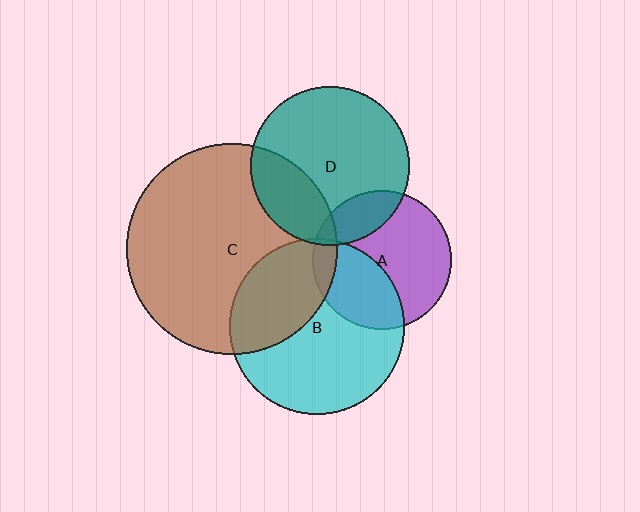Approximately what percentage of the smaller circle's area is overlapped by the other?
Approximately 35%.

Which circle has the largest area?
Circle C (brown).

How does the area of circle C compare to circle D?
Approximately 1.8 times.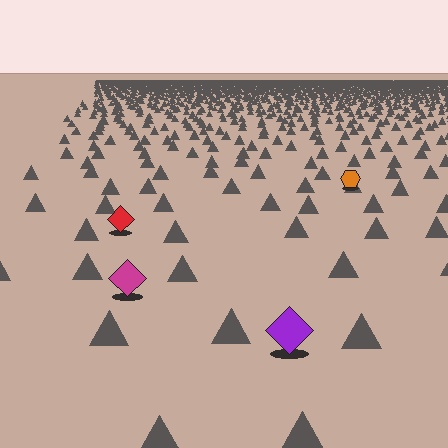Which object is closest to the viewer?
The purple diamond is closest. The texture marks near it are larger and more spread out.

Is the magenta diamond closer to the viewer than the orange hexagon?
Yes. The magenta diamond is closer — you can tell from the texture gradient: the ground texture is coarser near it.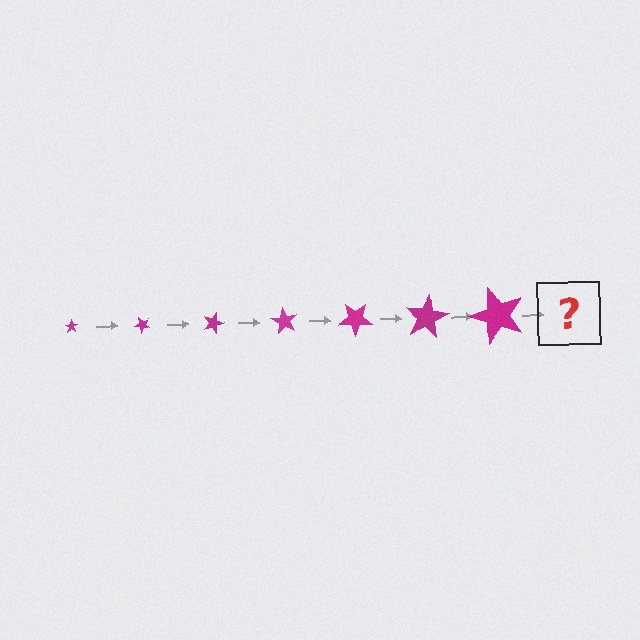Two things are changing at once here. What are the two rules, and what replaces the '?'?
The two rules are that the star grows larger each step and it rotates 45 degrees each step. The '?' should be a star, larger than the previous one and rotated 315 degrees from the start.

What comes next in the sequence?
The next element should be a star, larger than the previous one and rotated 315 degrees from the start.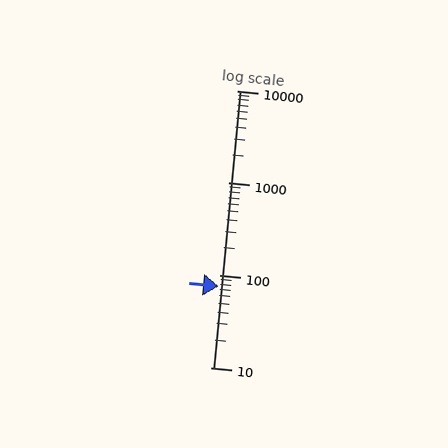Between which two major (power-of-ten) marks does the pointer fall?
The pointer is between 10 and 100.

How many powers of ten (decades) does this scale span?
The scale spans 3 decades, from 10 to 10000.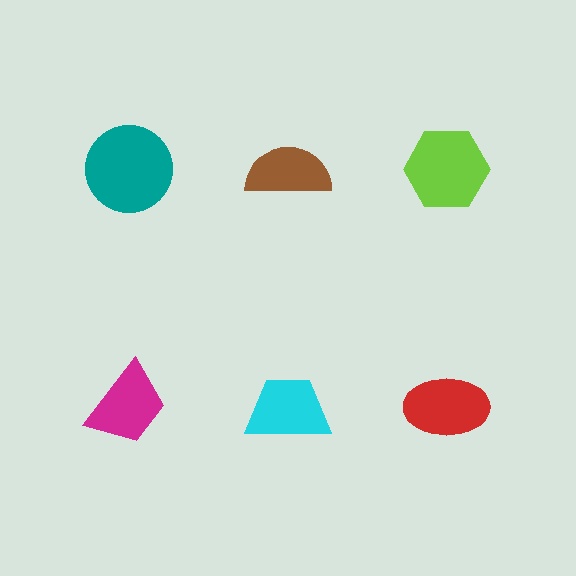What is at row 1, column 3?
A lime hexagon.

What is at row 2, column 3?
A red ellipse.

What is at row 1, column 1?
A teal circle.